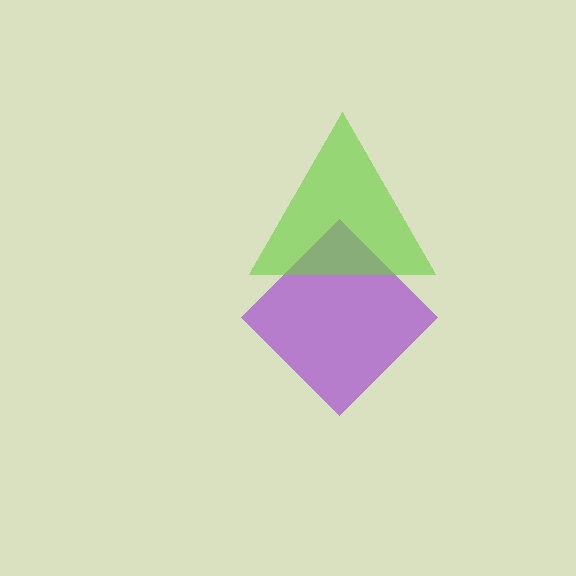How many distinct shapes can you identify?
There are 2 distinct shapes: a purple diamond, a lime triangle.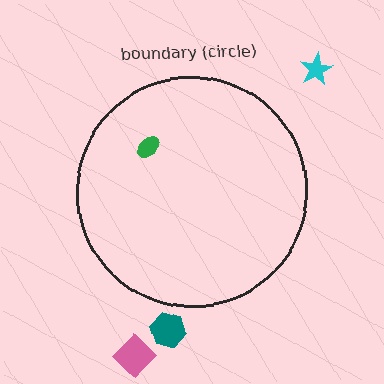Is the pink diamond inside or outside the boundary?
Outside.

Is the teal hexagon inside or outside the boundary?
Outside.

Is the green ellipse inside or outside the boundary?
Inside.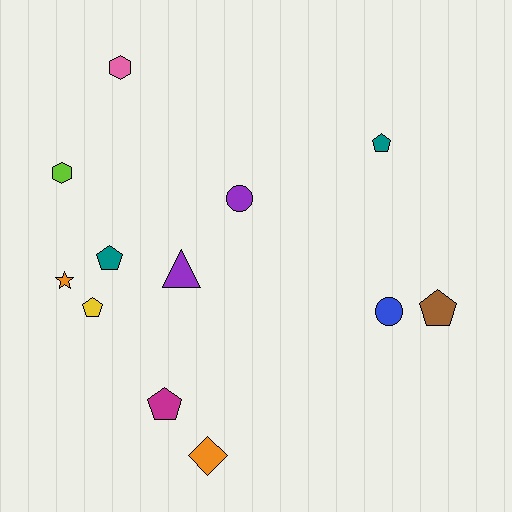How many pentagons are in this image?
There are 5 pentagons.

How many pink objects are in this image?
There is 1 pink object.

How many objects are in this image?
There are 12 objects.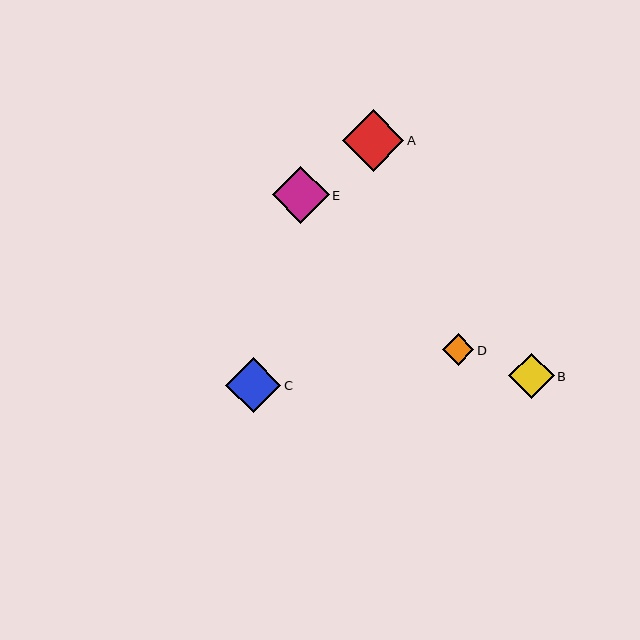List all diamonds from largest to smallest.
From largest to smallest: A, E, C, B, D.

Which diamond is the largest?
Diamond A is the largest with a size of approximately 61 pixels.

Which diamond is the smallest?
Diamond D is the smallest with a size of approximately 31 pixels.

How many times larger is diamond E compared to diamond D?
Diamond E is approximately 1.8 times the size of diamond D.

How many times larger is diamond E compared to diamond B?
Diamond E is approximately 1.2 times the size of diamond B.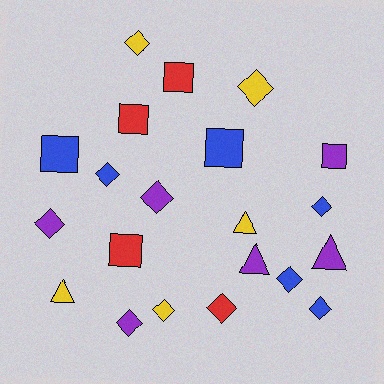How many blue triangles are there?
There are no blue triangles.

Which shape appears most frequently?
Diamond, with 11 objects.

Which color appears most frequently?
Blue, with 6 objects.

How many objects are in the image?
There are 21 objects.